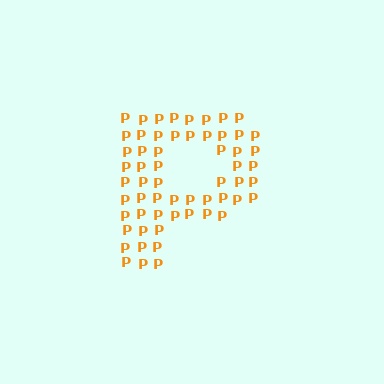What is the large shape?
The large shape is the letter P.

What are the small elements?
The small elements are letter P's.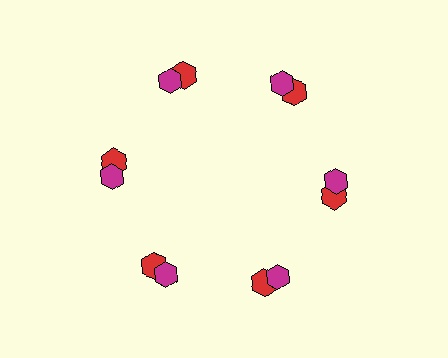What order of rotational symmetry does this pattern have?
This pattern has 6-fold rotational symmetry.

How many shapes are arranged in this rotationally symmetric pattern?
There are 12 shapes, arranged in 6 groups of 2.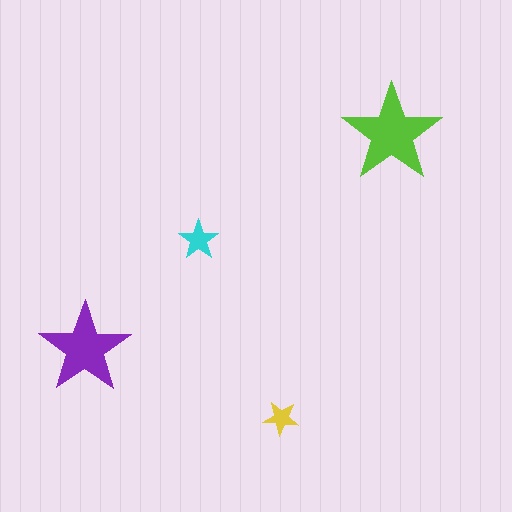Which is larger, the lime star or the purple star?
The lime one.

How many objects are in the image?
There are 4 objects in the image.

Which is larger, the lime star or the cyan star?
The lime one.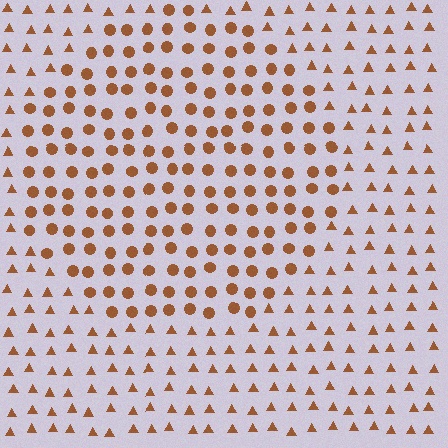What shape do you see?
I see a circle.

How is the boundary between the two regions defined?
The boundary is defined by a change in element shape: circles inside vs. triangles outside. All elements share the same color and spacing.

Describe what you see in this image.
The image is filled with small brown elements arranged in a uniform grid. A circle-shaped region contains circles, while the surrounding area contains triangles. The boundary is defined purely by the change in element shape.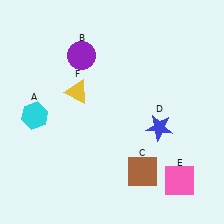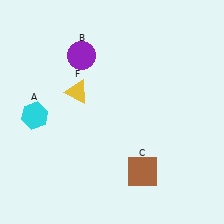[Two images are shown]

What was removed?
The blue star (D), the pink square (E) were removed in Image 2.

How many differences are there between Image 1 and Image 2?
There are 2 differences between the two images.